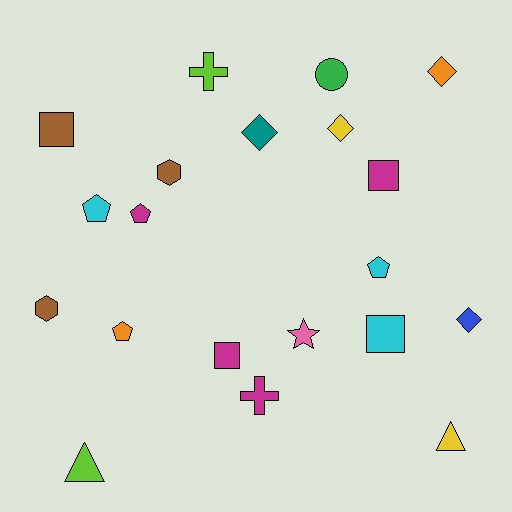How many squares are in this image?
There are 4 squares.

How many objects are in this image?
There are 20 objects.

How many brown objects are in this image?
There are 3 brown objects.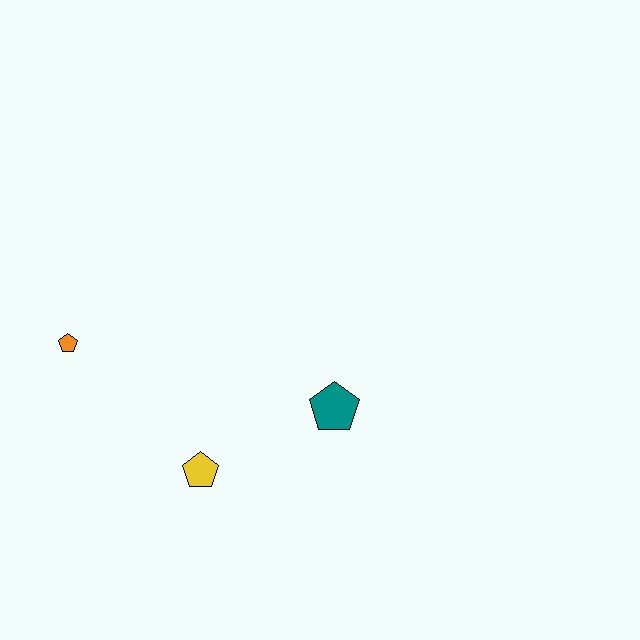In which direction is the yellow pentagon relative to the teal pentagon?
The yellow pentagon is to the left of the teal pentagon.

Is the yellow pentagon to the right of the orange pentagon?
Yes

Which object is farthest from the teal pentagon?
The orange pentagon is farthest from the teal pentagon.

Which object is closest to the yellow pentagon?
The teal pentagon is closest to the yellow pentagon.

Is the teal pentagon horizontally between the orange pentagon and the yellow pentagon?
No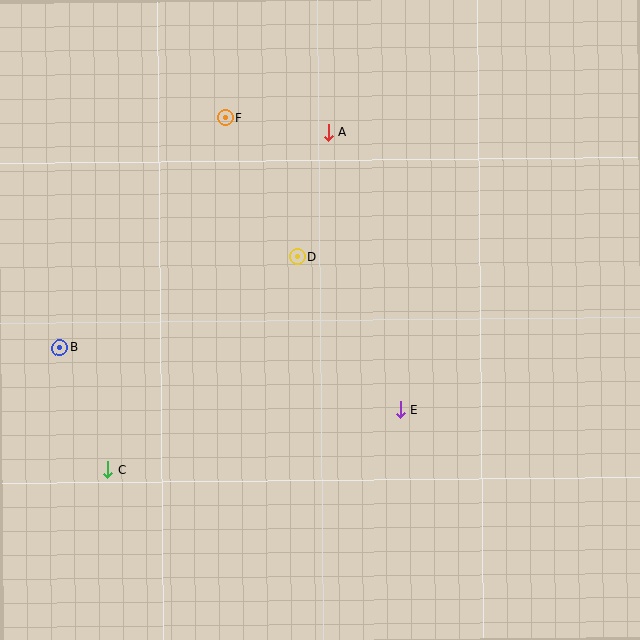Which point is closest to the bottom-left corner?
Point C is closest to the bottom-left corner.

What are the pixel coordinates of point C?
Point C is at (108, 470).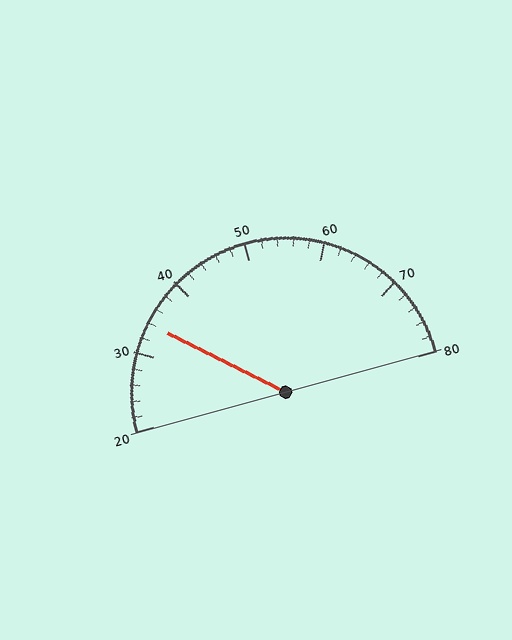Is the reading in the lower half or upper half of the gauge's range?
The reading is in the lower half of the range (20 to 80).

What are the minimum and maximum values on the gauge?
The gauge ranges from 20 to 80.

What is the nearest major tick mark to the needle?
The nearest major tick mark is 30.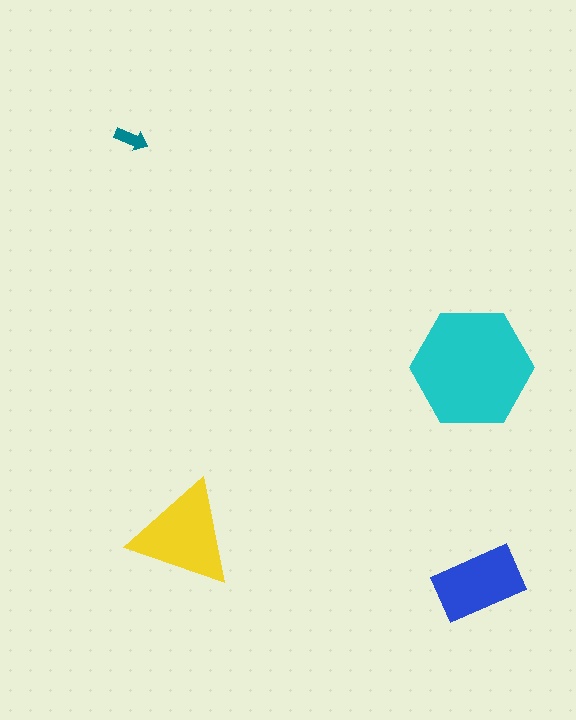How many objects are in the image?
There are 4 objects in the image.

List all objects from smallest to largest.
The teal arrow, the blue rectangle, the yellow triangle, the cyan hexagon.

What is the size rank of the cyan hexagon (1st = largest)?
1st.